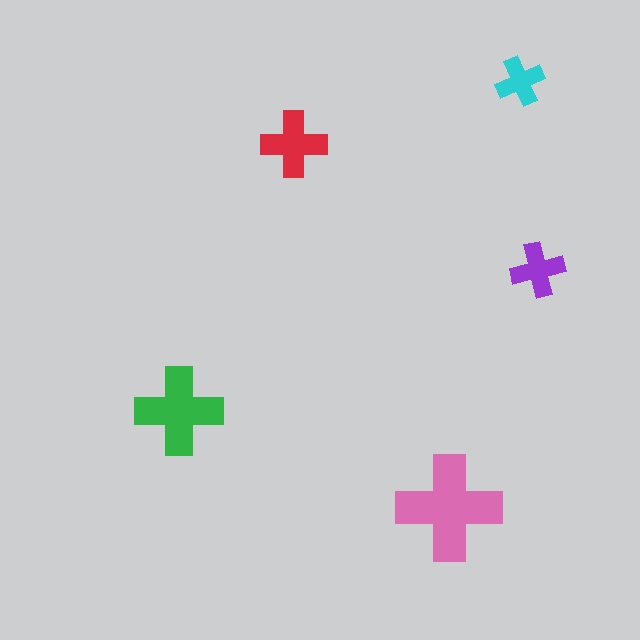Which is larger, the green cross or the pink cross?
The pink one.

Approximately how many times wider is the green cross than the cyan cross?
About 2 times wider.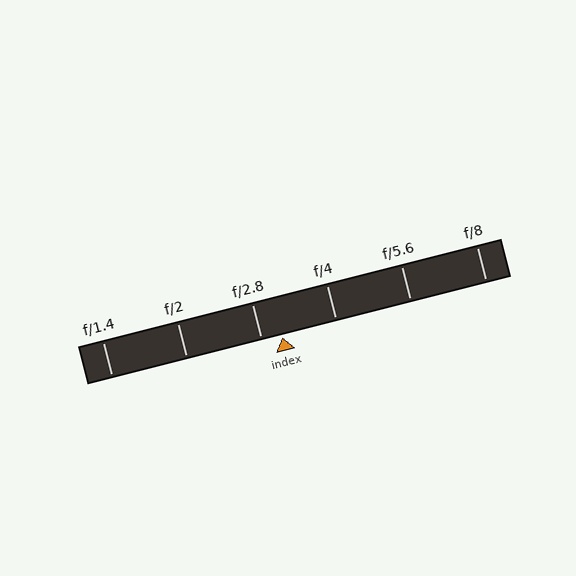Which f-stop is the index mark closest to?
The index mark is closest to f/2.8.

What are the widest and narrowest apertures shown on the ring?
The widest aperture shown is f/1.4 and the narrowest is f/8.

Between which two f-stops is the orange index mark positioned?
The index mark is between f/2.8 and f/4.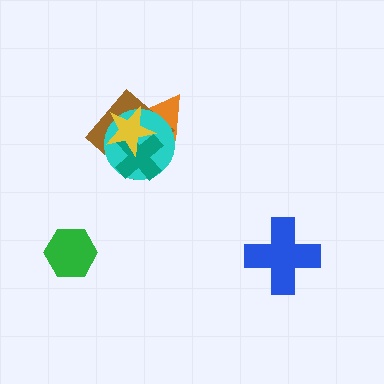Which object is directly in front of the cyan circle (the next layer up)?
The teal cross is directly in front of the cyan circle.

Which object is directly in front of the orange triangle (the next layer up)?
The brown diamond is directly in front of the orange triangle.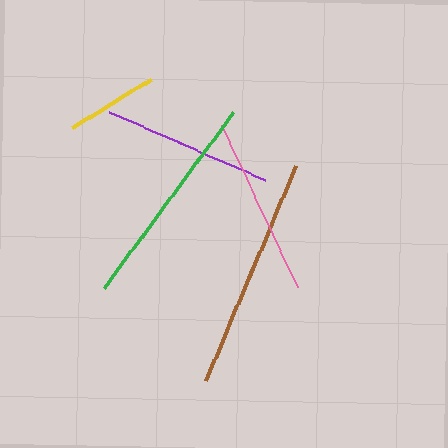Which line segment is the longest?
The brown line is the longest at approximately 232 pixels.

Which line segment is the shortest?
The yellow line is the shortest at approximately 92 pixels.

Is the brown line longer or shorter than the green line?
The brown line is longer than the green line.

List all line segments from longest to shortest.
From longest to shortest: brown, green, pink, purple, yellow.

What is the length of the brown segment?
The brown segment is approximately 232 pixels long.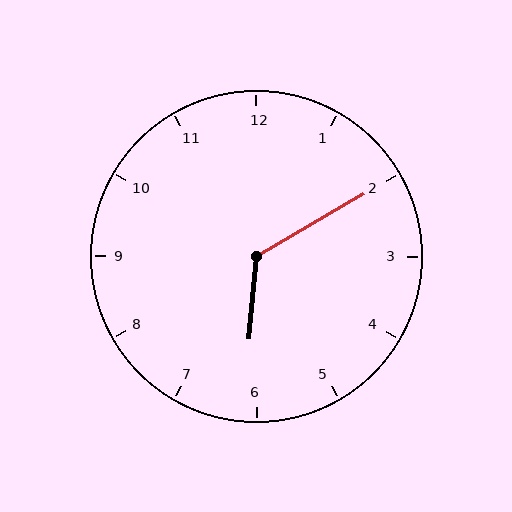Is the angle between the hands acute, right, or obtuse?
It is obtuse.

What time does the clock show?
6:10.